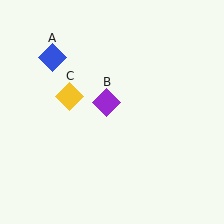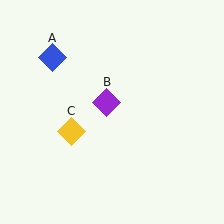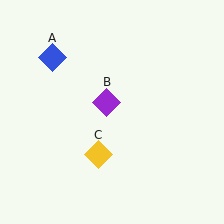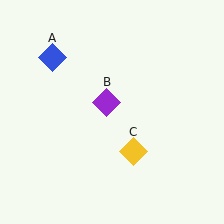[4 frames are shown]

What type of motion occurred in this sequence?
The yellow diamond (object C) rotated counterclockwise around the center of the scene.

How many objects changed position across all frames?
1 object changed position: yellow diamond (object C).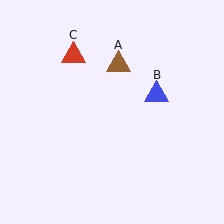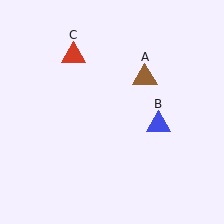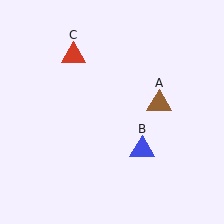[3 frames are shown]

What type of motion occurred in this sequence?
The brown triangle (object A), blue triangle (object B) rotated clockwise around the center of the scene.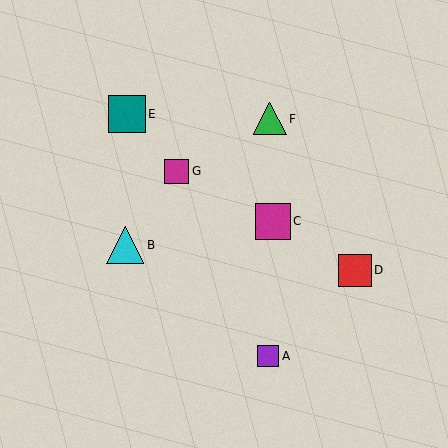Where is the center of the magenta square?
The center of the magenta square is at (273, 221).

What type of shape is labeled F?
Shape F is a green triangle.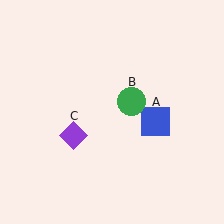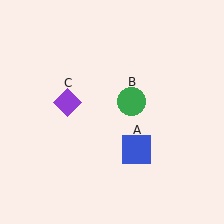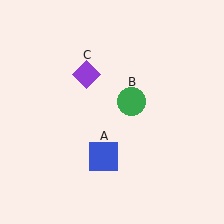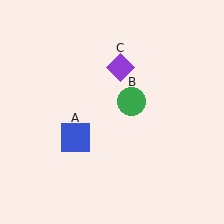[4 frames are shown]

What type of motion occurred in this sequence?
The blue square (object A), purple diamond (object C) rotated clockwise around the center of the scene.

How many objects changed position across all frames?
2 objects changed position: blue square (object A), purple diamond (object C).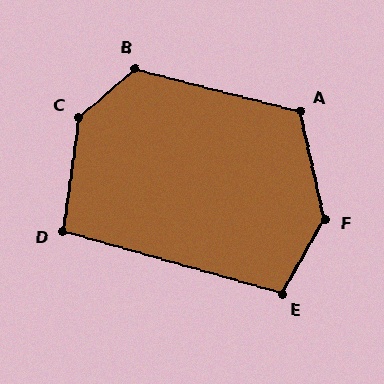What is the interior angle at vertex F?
Approximately 137 degrees (obtuse).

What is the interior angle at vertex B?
Approximately 125 degrees (obtuse).